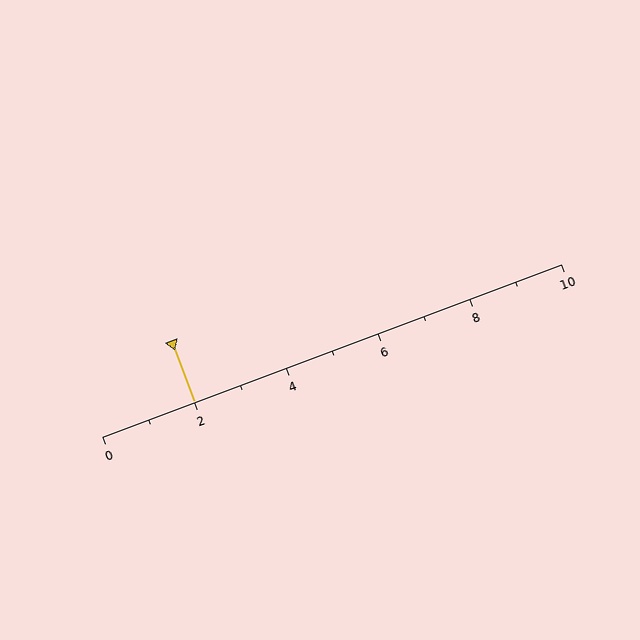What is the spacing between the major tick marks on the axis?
The major ticks are spaced 2 apart.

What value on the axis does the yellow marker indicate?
The marker indicates approximately 2.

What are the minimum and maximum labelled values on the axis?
The axis runs from 0 to 10.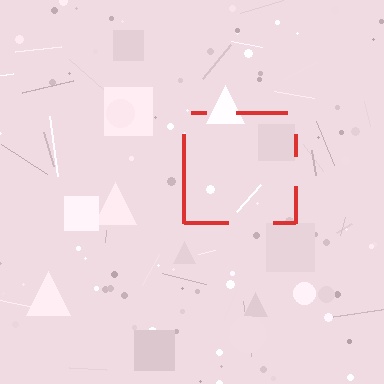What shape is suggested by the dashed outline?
The dashed outline suggests a square.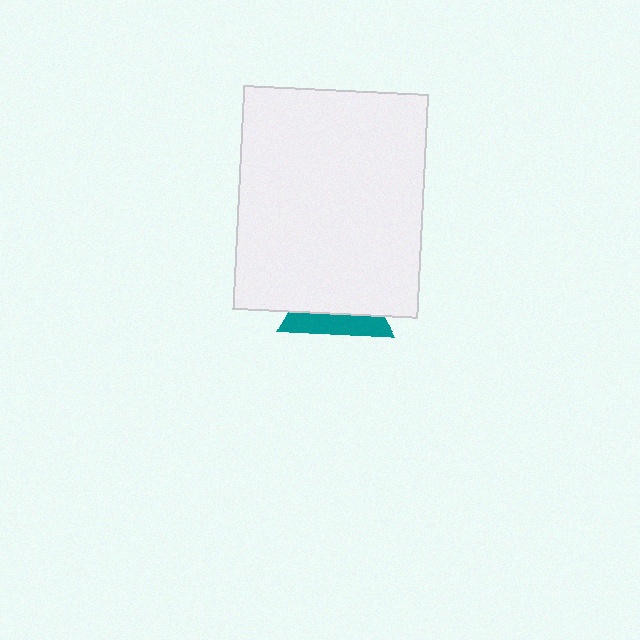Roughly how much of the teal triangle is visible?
A small part of it is visible (roughly 35%).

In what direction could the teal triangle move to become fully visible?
The teal triangle could move down. That would shift it out from behind the white rectangle entirely.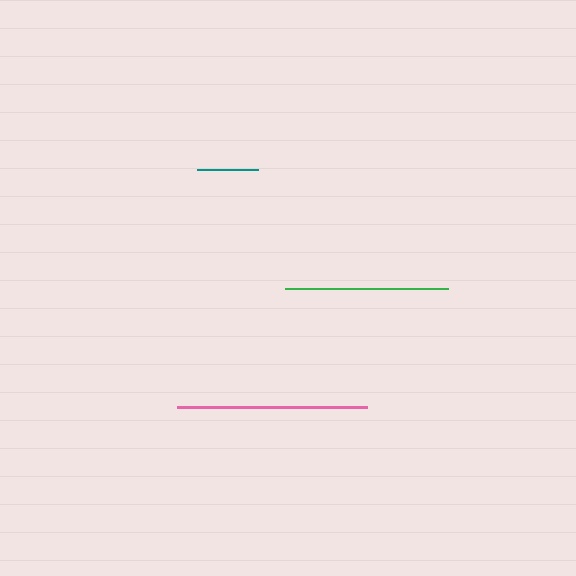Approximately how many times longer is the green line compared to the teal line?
The green line is approximately 2.6 times the length of the teal line.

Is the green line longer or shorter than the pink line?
The pink line is longer than the green line.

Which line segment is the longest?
The pink line is the longest at approximately 190 pixels.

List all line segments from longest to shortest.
From longest to shortest: pink, green, teal.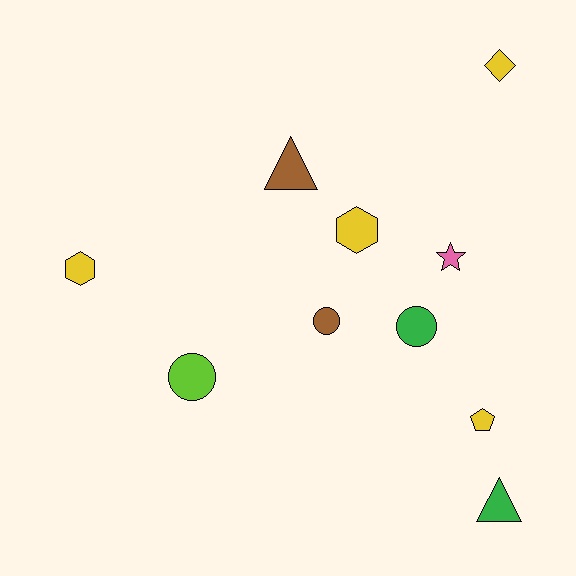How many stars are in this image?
There is 1 star.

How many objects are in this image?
There are 10 objects.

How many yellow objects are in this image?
There are 4 yellow objects.